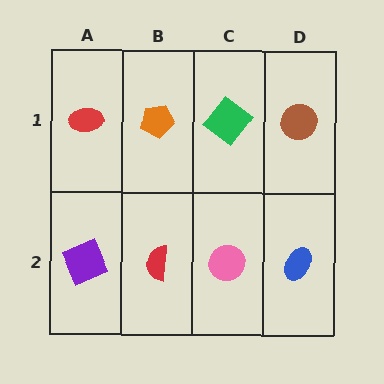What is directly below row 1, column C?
A pink circle.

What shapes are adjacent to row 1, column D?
A blue ellipse (row 2, column D), a green diamond (row 1, column C).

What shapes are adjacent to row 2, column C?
A green diamond (row 1, column C), a red semicircle (row 2, column B), a blue ellipse (row 2, column D).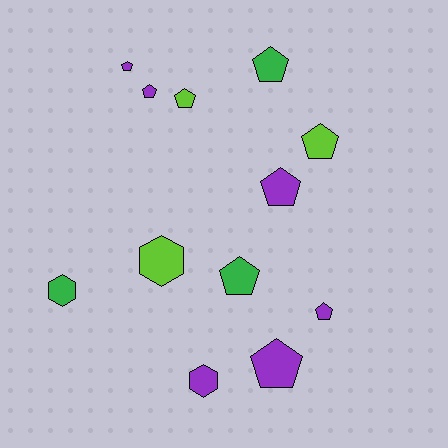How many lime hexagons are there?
There is 1 lime hexagon.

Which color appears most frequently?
Purple, with 6 objects.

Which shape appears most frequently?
Pentagon, with 9 objects.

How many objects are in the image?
There are 12 objects.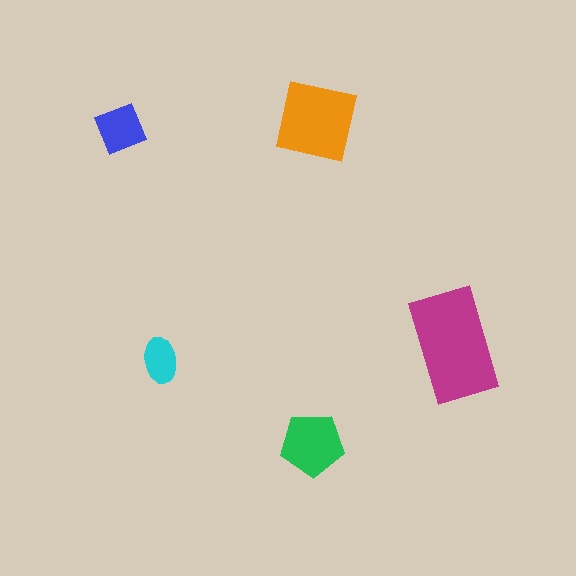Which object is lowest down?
The green pentagon is bottommost.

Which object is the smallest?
The cyan ellipse.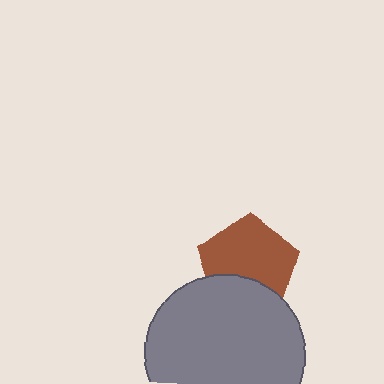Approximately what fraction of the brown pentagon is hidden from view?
Roughly 32% of the brown pentagon is hidden behind the gray circle.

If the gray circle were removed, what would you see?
You would see the complete brown pentagon.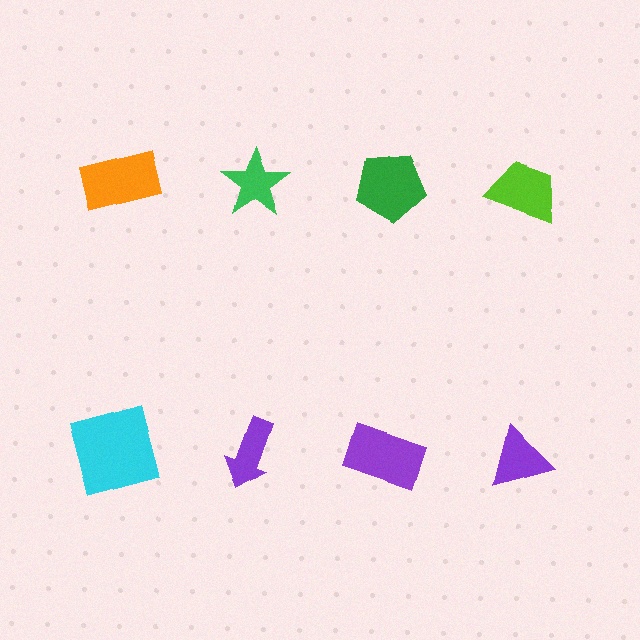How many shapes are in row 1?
4 shapes.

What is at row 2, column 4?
A purple triangle.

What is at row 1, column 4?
A lime trapezoid.